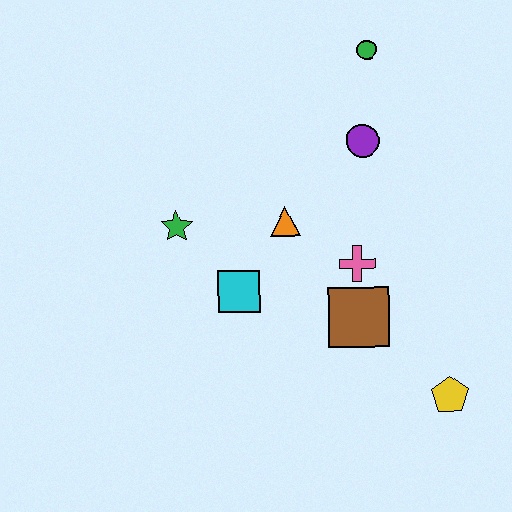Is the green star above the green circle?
No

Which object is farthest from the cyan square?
The green circle is farthest from the cyan square.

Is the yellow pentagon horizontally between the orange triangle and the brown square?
No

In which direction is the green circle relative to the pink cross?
The green circle is above the pink cross.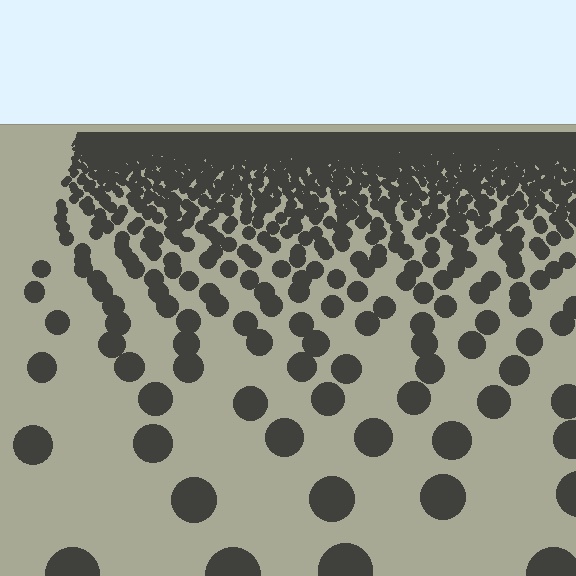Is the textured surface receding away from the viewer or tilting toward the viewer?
The surface is receding away from the viewer. Texture elements get smaller and denser toward the top.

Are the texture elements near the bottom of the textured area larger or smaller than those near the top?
Larger. Near the bottom, elements are closer to the viewer and appear at a bigger on-screen size.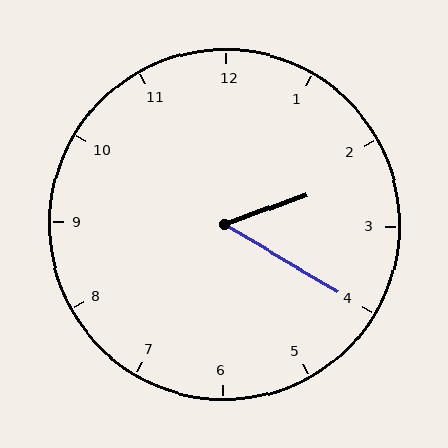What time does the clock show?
2:20.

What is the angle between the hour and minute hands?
Approximately 50 degrees.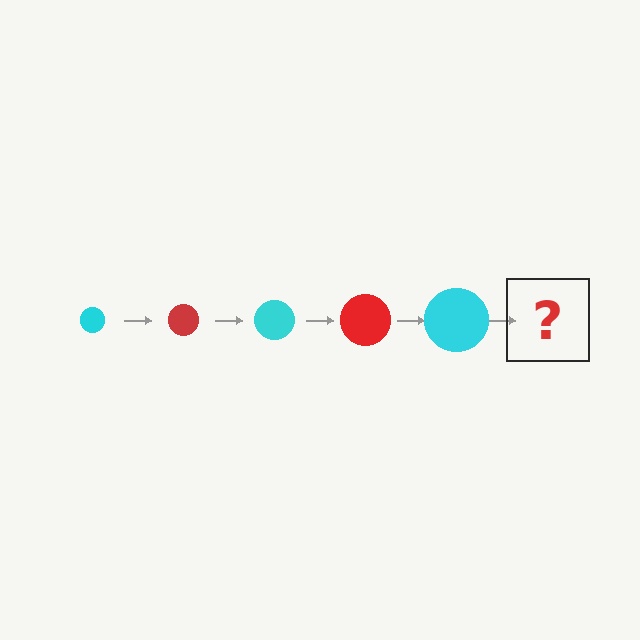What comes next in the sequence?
The next element should be a red circle, larger than the previous one.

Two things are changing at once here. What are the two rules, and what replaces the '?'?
The two rules are that the circle grows larger each step and the color cycles through cyan and red. The '?' should be a red circle, larger than the previous one.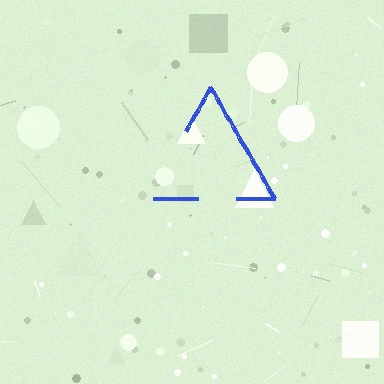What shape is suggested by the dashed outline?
The dashed outline suggests a triangle.